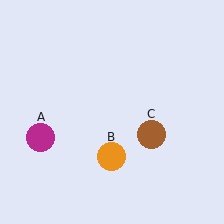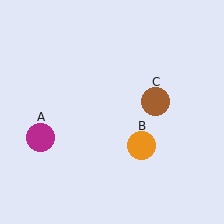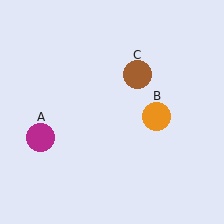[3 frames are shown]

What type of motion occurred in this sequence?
The orange circle (object B), brown circle (object C) rotated counterclockwise around the center of the scene.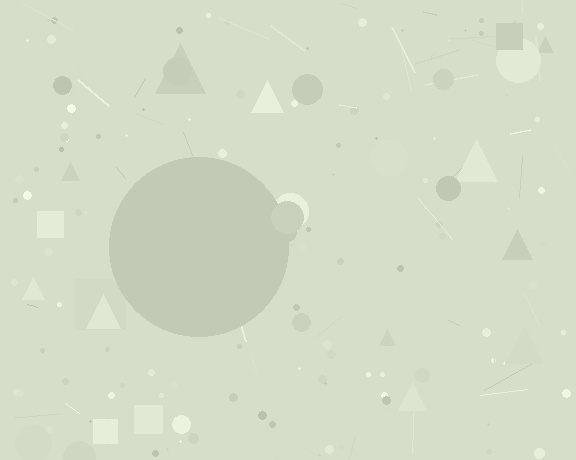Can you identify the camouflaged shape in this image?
The camouflaged shape is a circle.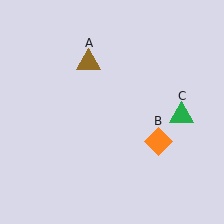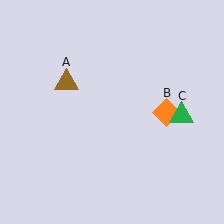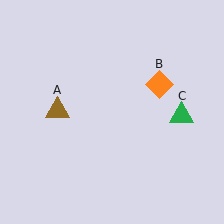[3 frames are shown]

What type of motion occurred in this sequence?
The brown triangle (object A), orange diamond (object B) rotated counterclockwise around the center of the scene.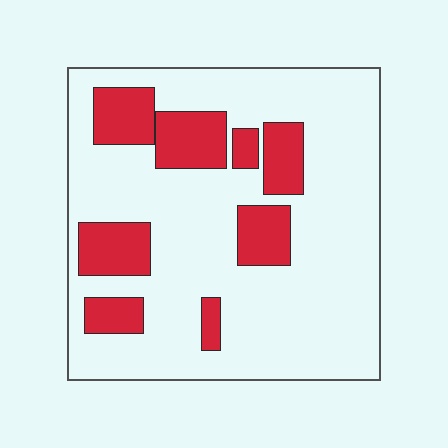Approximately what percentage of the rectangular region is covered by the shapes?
Approximately 25%.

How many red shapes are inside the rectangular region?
8.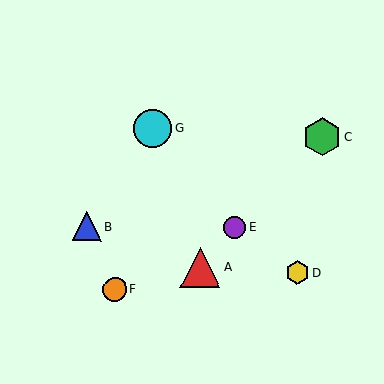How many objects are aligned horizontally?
2 objects (B, E) are aligned horizontally.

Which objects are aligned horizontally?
Objects B, E are aligned horizontally.